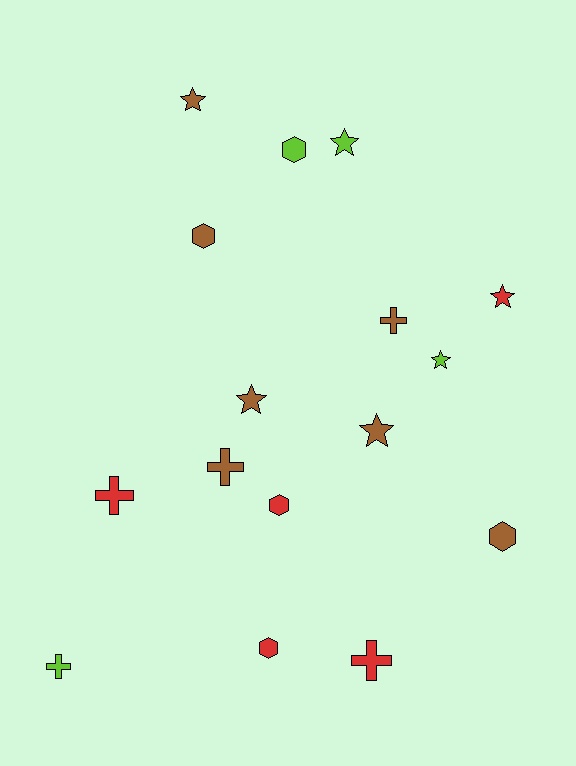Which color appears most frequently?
Brown, with 7 objects.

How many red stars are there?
There is 1 red star.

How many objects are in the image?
There are 16 objects.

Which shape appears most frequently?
Star, with 6 objects.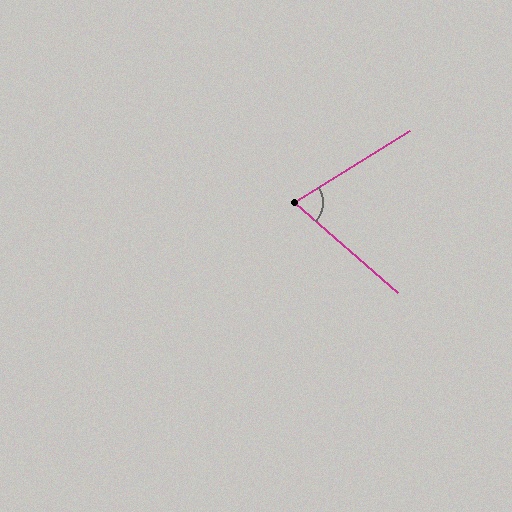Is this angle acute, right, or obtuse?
It is acute.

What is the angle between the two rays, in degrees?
Approximately 73 degrees.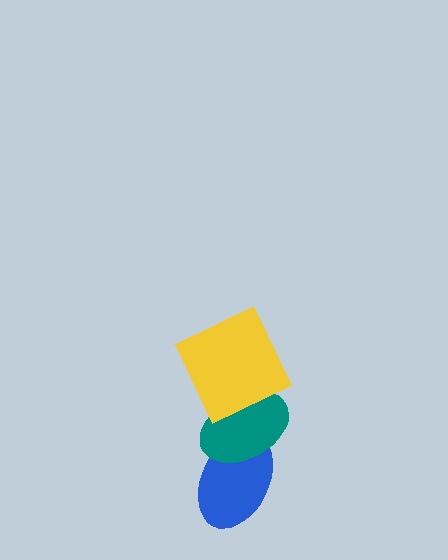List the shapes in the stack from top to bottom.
From top to bottom: the yellow square, the teal ellipse, the blue ellipse.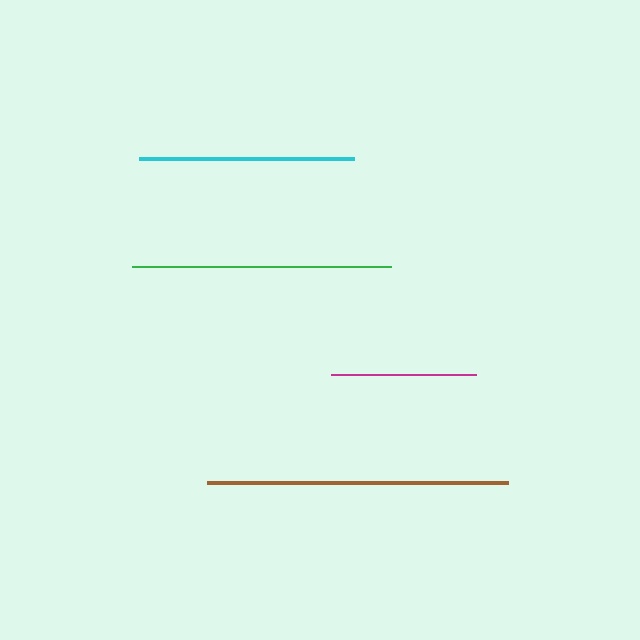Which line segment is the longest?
The brown line is the longest at approximately 300 pixels.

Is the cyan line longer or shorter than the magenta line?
The cyan line is longer than the magenta line.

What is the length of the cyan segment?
The cyan segment is approximately 215 pixels long.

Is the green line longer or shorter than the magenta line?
The green line is longer than the magenta line.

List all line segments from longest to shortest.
From longest to shortest: brown, green, cyan, magenta.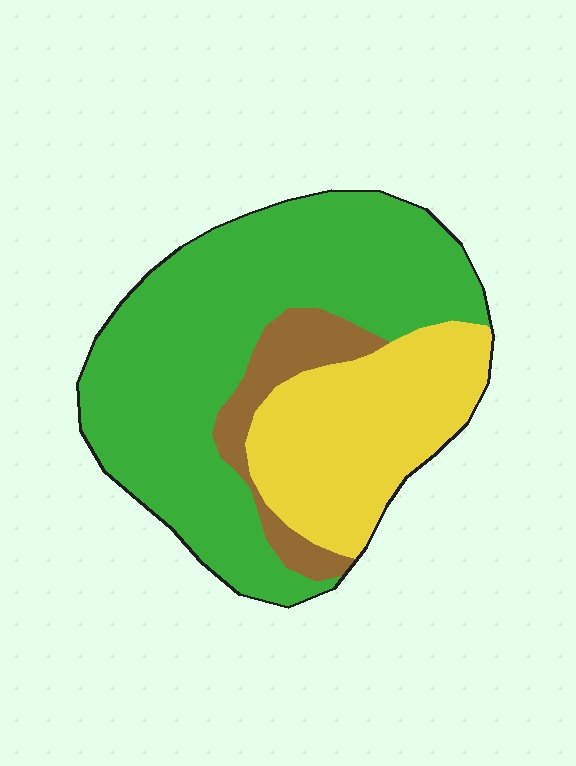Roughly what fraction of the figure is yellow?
Yellow covers around 30% of the figure.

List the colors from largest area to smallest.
From largest to smallest: green, yellow, brown.